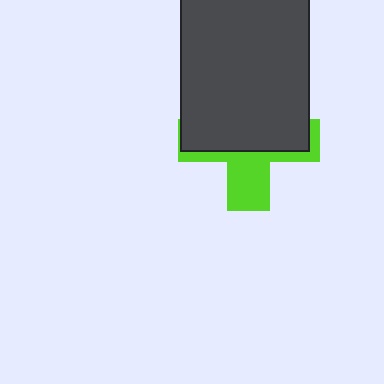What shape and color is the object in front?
The object in front is a dark gray rectangle.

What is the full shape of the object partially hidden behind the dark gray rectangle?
The partially hidden object is a lime cross.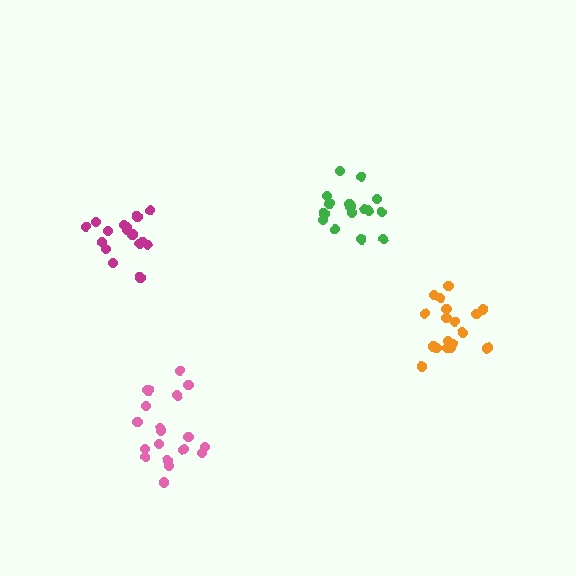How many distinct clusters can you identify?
There are 4 distinct clusters.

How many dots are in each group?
Group 1: 18 dots, Group 2: 16 dots, Group 3: 16 dots, Group 4: 19 dots (69 total).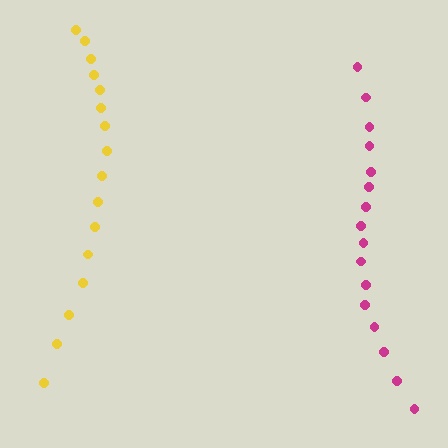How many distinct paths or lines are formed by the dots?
There are 2 distinct paths.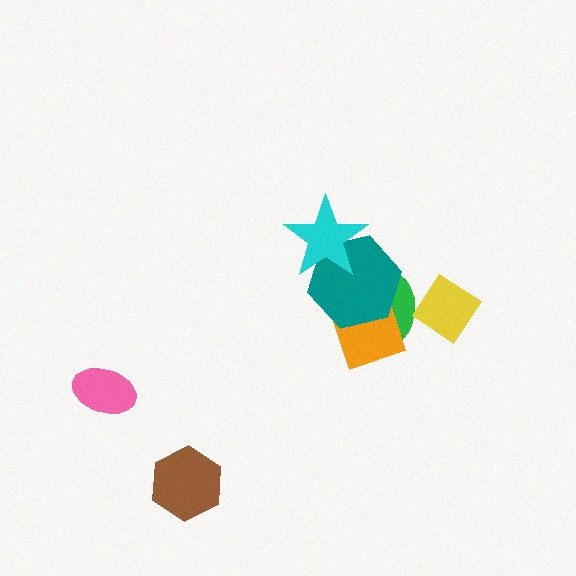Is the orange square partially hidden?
Yes, it is partially covered by another shape.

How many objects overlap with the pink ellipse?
0 objects overlap with the pink ellipse.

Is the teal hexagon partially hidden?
Yes, it is partially covered by another shape.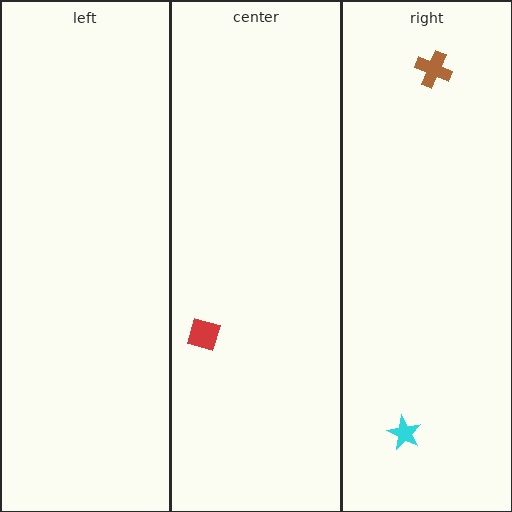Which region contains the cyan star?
The right region.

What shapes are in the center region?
The red diamond.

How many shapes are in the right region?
2.